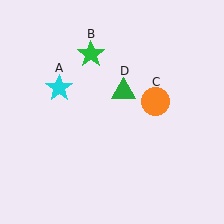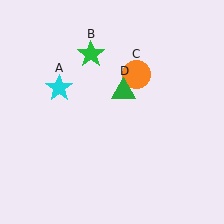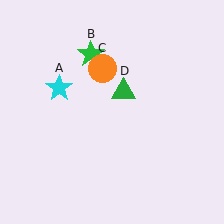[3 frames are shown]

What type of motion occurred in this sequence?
The orange circle (object C) rotated counterclockwise around the center of the scene.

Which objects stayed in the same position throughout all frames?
Cyan star (object A) and green star (object B) and green triangle (object D) remained stationary.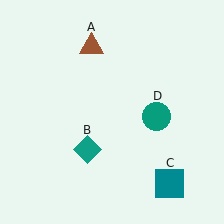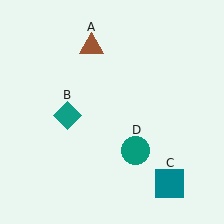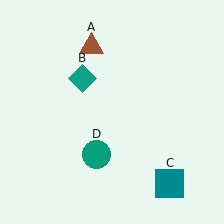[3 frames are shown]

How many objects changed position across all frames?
2 objects changed position: teal diamond (object B), teal circle (object D).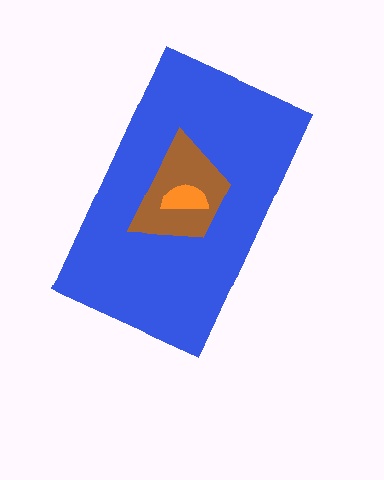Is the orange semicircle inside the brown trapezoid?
Yes.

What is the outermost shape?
The blue rectangle.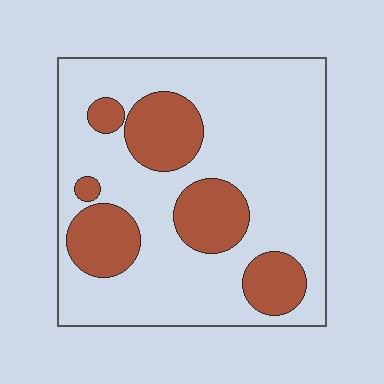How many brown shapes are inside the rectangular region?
6.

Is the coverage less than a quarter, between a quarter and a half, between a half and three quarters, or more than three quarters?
Between a quarter and a half.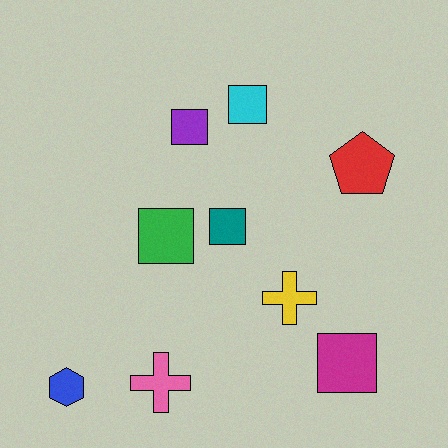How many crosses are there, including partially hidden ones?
There are 2 crosses.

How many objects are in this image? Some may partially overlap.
There are 9 objects.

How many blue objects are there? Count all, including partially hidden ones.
There is 1 blue object.